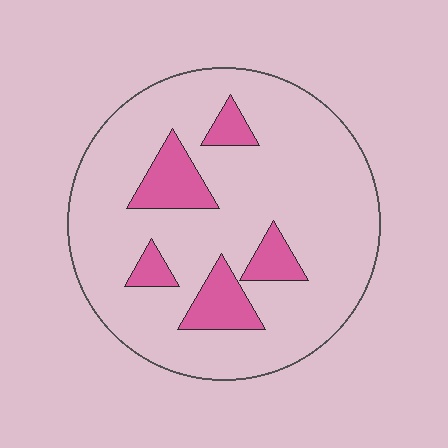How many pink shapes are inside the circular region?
5.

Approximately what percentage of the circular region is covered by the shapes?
Approximately 15%.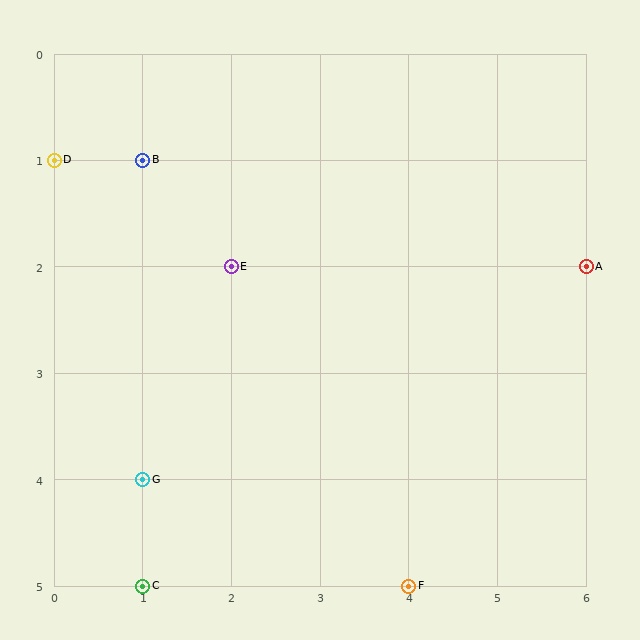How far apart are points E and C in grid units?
Points E and C are 1 column and 3 rows apart (about 3.2 grid units diagonally).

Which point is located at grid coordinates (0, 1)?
Point D is at (0, 1).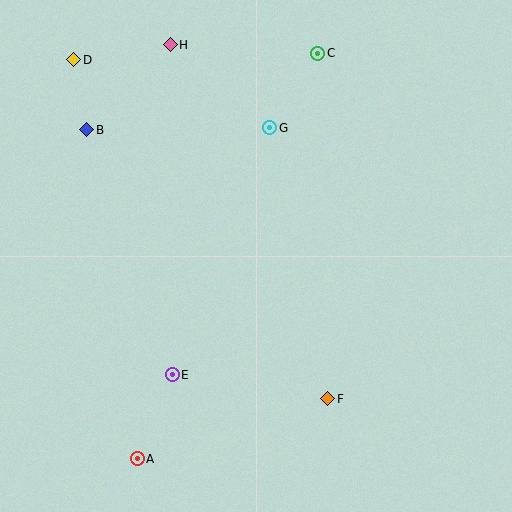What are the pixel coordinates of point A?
Point A is at (137, 459).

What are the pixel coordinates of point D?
Point D is at (74, 60).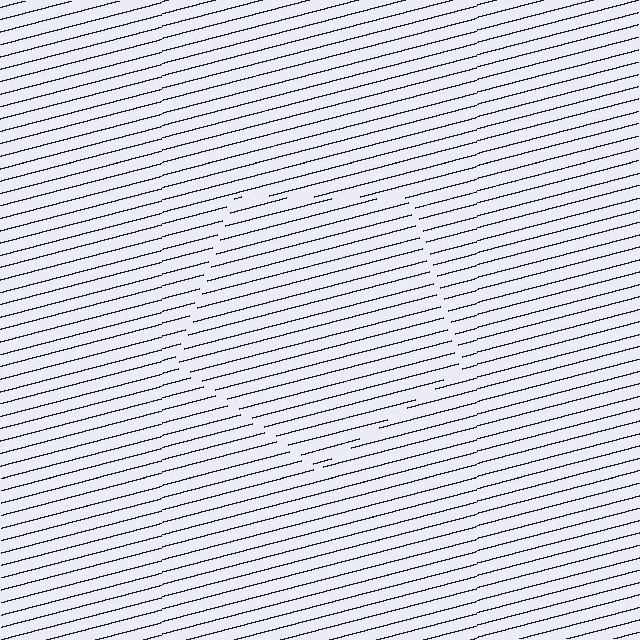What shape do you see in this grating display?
An illusory pentagon. The interior of the shape contains the same grating, shifted by half a period — the contour is defined by the phase discontinuity where line-ends from the inner and outer gratings abut.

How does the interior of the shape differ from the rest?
The interior of the shape contains the same grating, shifted by half a period — the contour is defined by the phase discontinuity where line-ends from the inner and outer gratings abut.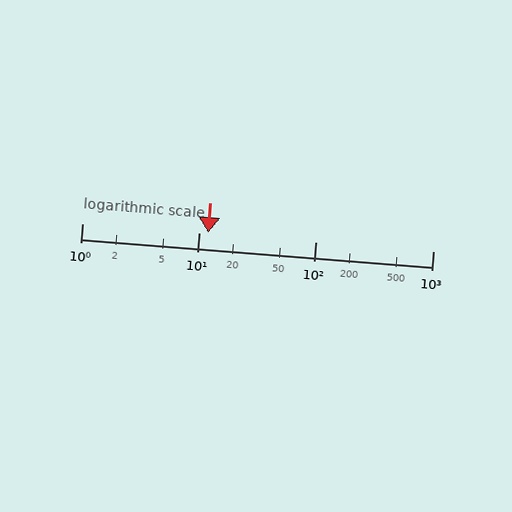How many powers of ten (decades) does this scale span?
The scale spans 3 decades, from 1 to 1000.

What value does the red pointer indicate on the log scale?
The pointer indicates approximately 12.